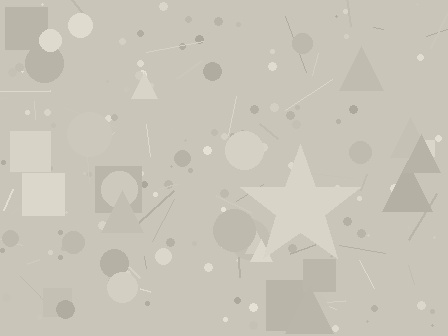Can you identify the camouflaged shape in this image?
The camouflaged shape is a star.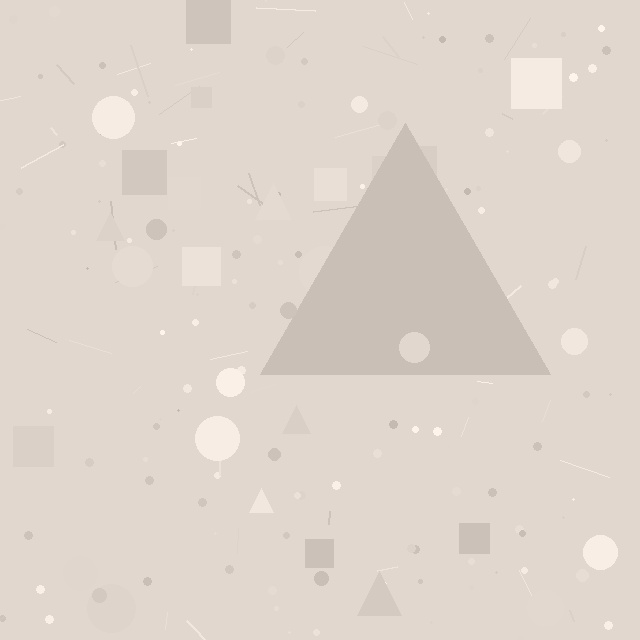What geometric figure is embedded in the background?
A triangle is embedded in the background.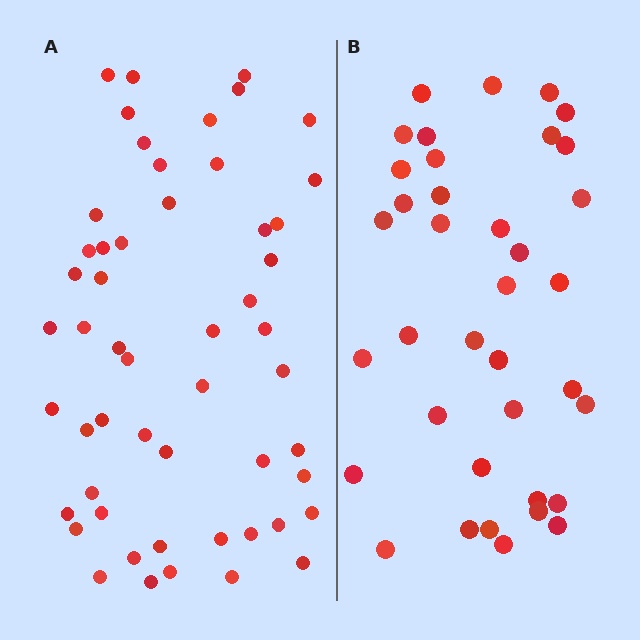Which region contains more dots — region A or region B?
Region A (the left region) has more dots.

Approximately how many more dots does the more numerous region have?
Region A has approximately 15 more dots than region B.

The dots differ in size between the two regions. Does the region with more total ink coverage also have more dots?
No. Region B has more total ink coverage because its dots are larger, but region A actually contains more individual dots. Total area can be misleading — the number of items is what matters here.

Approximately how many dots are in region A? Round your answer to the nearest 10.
About 50 dots. (The exact count is 53, which rounds to 50.)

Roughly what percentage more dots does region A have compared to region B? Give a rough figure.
About 45% more.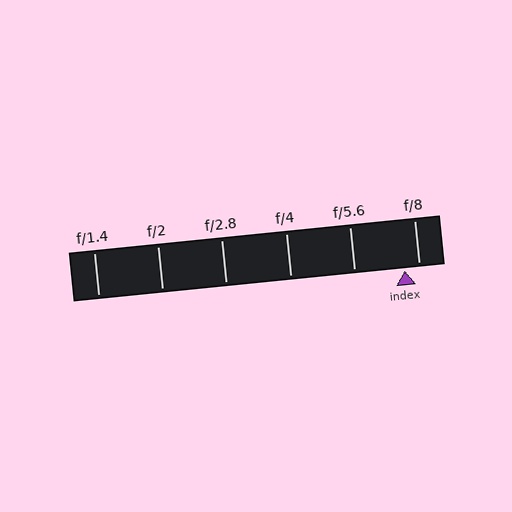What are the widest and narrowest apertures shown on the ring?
The widest aperture shown is f/1.4 and the narrowest is f/8.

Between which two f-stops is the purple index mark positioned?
The index mark is between f/5.6 and f/8.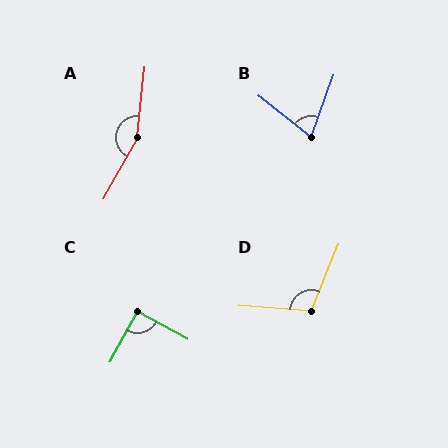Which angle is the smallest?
B, at approximately 72 degrees.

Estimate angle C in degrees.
Approximately 90 degrees.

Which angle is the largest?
A, at approximately 157 degrees.